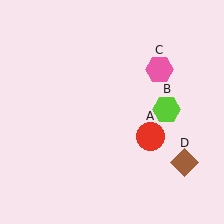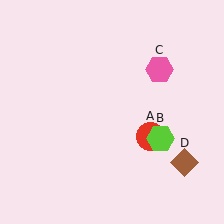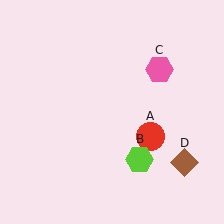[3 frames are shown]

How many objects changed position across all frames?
1 object changed position: lime hexagon (object B).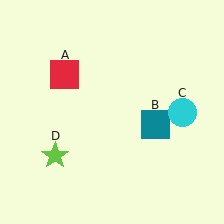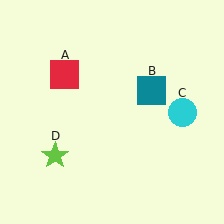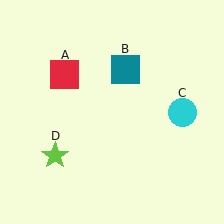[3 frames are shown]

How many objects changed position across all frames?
1 object changed position: teal square (object B).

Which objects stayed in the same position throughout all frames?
Red square (object A) and cyan circle (object C) and lime star (object D) remained stationary.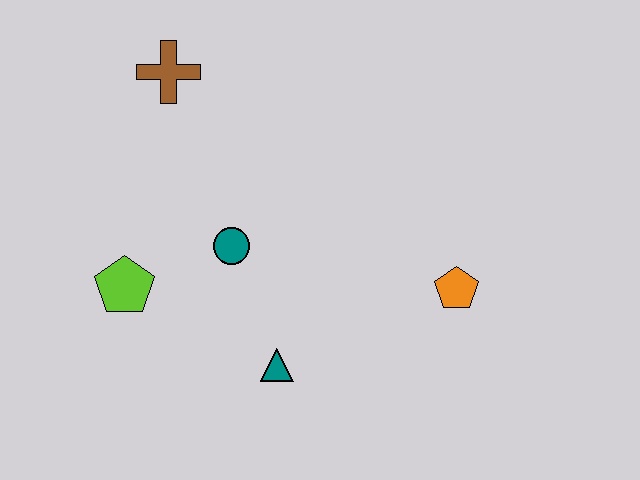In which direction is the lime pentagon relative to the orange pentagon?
The lime pentagon is to the left of the orange pentagon.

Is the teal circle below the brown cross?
Yes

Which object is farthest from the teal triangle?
The brown cross is farthest from the teal triangle.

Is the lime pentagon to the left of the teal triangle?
Yes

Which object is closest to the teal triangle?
The teal circle is closest to the teal triangle.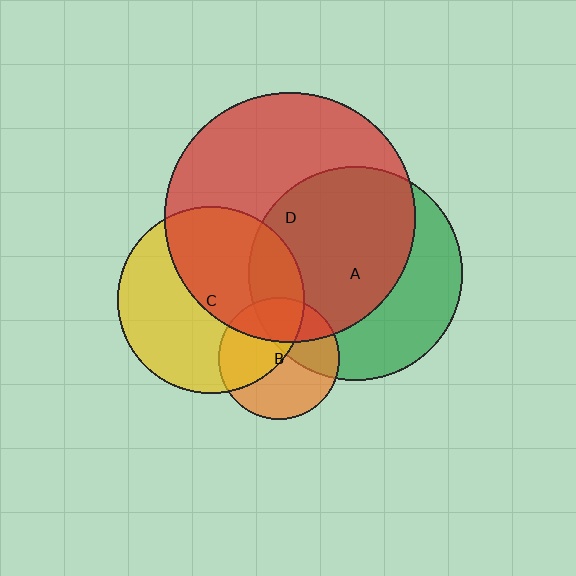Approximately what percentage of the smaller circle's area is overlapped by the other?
Approximately 50%.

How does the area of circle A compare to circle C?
Approximately 1.3 times.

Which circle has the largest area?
Circle D (red).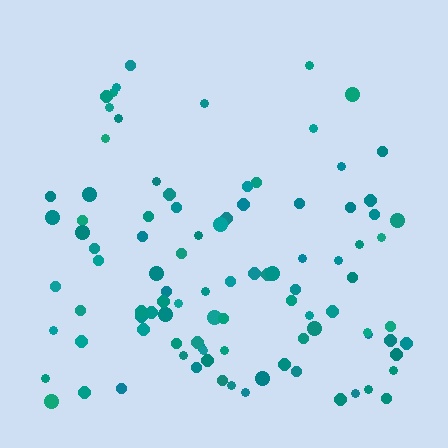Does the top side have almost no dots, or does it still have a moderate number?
Still a moderate number, just noticeably fewer than the bottom.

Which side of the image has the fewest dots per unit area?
The top.